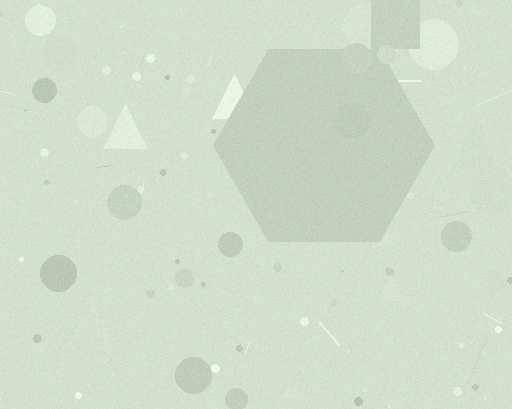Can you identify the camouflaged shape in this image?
The camouflaged shape is a hexagon.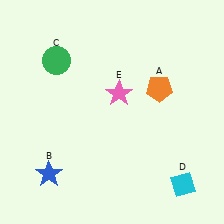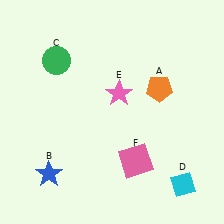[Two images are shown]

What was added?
A pink square (F) was added in Image 2.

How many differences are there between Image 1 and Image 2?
There is 1 difference between the two images.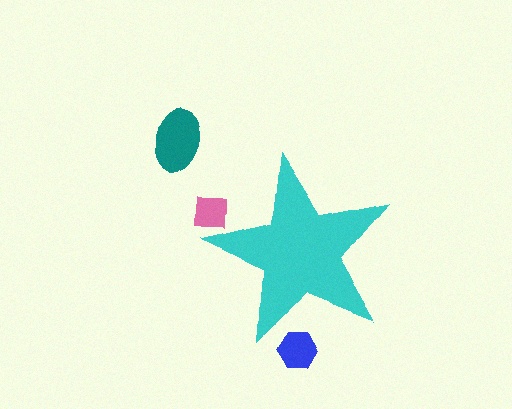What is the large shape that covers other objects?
A cyan star.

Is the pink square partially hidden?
Yes, the pink square is partially hidden behind the cyan star.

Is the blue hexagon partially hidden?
Yes, the blue hexagon is partially hidden behind the cyan star.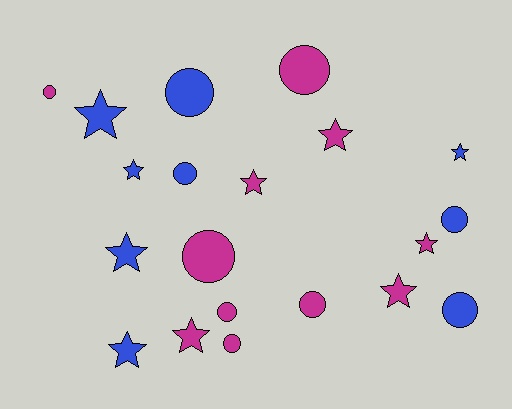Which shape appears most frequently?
Circle, with 10 objects.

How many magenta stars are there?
There are 5 magenta stars.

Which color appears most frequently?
Magenta, with 11 objects.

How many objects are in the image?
There are 20 objects.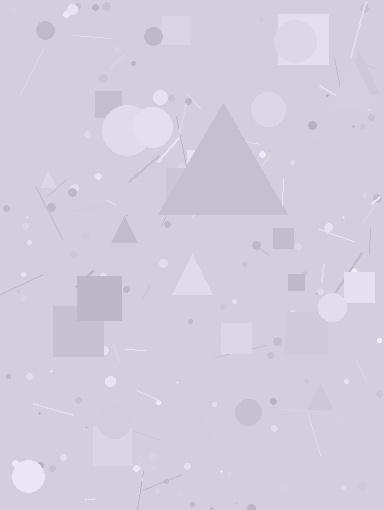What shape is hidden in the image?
A triangle is hidden in the image.